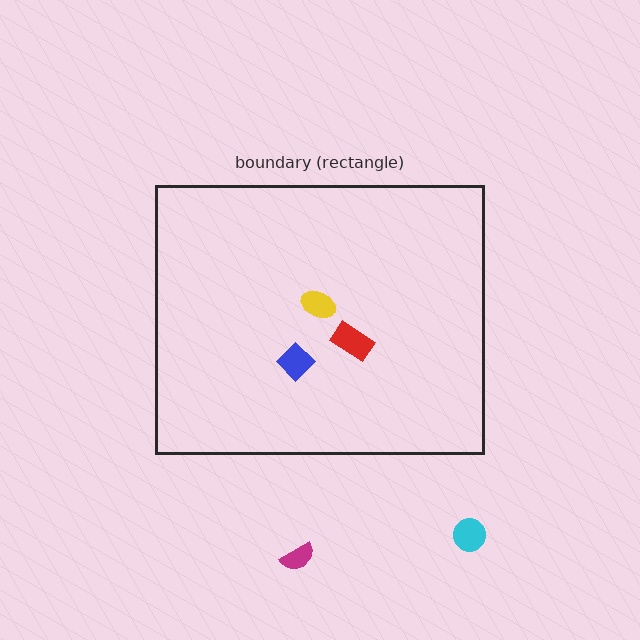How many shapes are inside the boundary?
3 inside, 2 outside.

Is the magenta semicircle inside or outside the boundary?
Outside.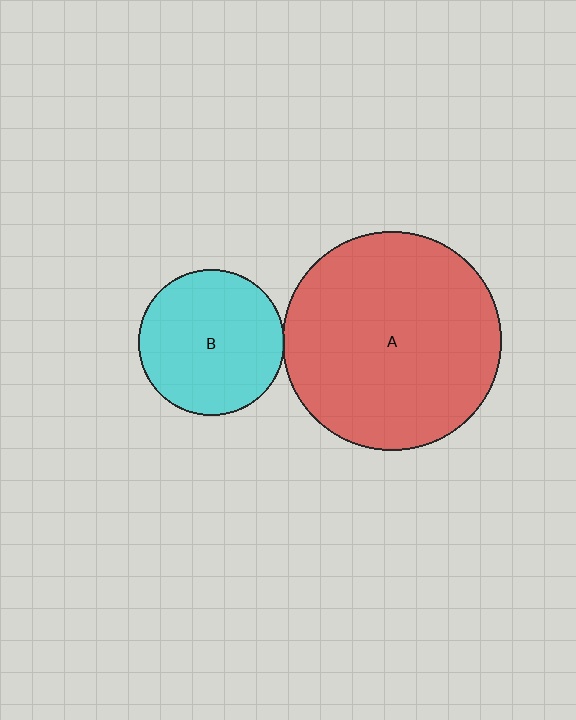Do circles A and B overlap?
Yes.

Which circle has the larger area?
Circle A (red).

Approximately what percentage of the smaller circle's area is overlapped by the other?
Approximately 5%.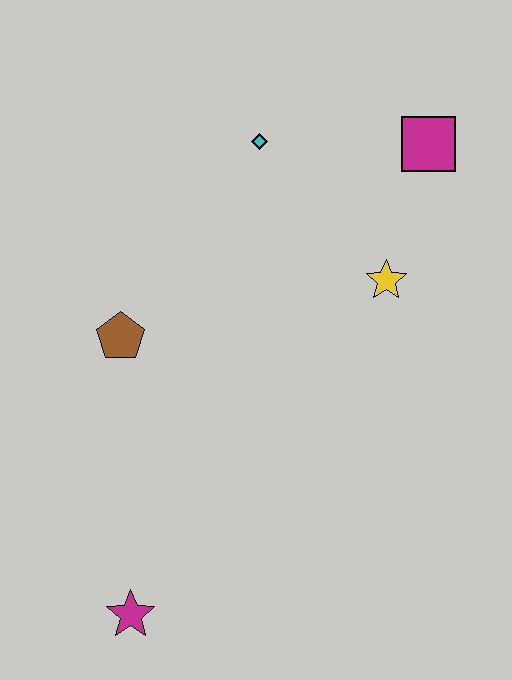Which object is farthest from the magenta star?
The magenta square is farthest from the magenta star.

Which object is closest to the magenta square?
The yellow star is closest to the magenta square.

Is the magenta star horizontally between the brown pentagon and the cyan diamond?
Yes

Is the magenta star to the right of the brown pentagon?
Yes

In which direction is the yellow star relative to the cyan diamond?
The yellow star is below the cyan diamond.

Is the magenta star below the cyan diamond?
Yes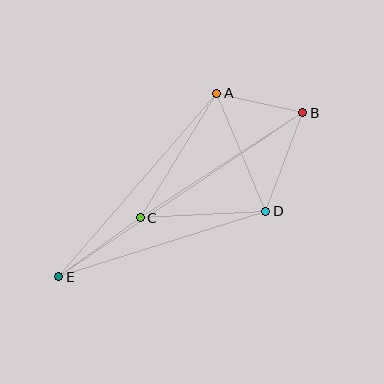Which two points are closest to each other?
Points A and B are closest to each other.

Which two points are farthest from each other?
Points B and E are farthest from each other.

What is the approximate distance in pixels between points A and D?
The distance between A and D is approximately 128 pixels.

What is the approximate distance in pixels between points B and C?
The distance between B and C is approximately 194 pixels.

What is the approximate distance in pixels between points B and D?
The distance between B and D is approximately 105 pixels.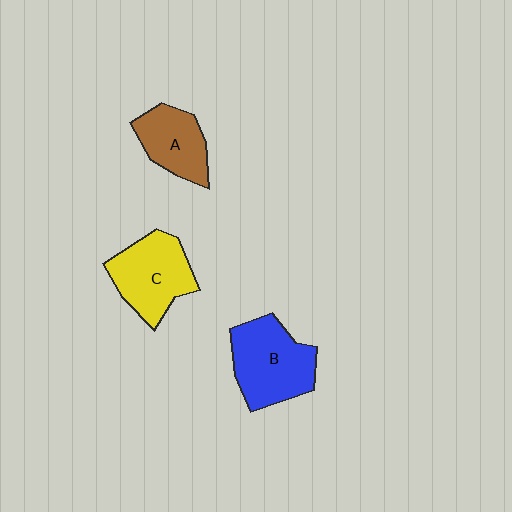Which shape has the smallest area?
Shape A (brown).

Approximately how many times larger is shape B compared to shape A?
Approximately 1.5 times.